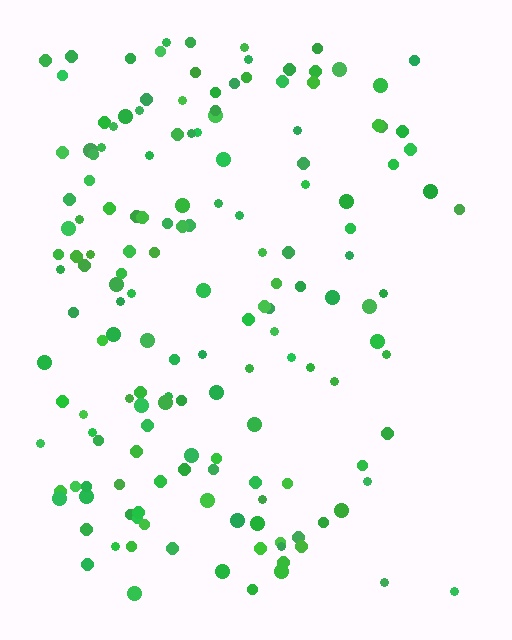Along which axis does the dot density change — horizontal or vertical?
Horizontal.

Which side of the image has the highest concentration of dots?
The left.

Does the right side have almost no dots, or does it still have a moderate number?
Still a moderate number, just noticeably fewer than the left.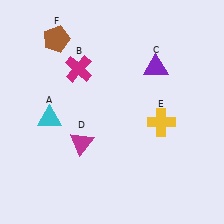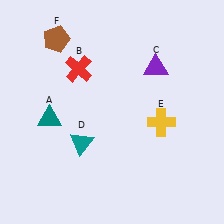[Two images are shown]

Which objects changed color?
A changed from cyan to teal. B changed from magenta to red. D changed from magenta to teal.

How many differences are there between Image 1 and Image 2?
There are 3 differences between the two images.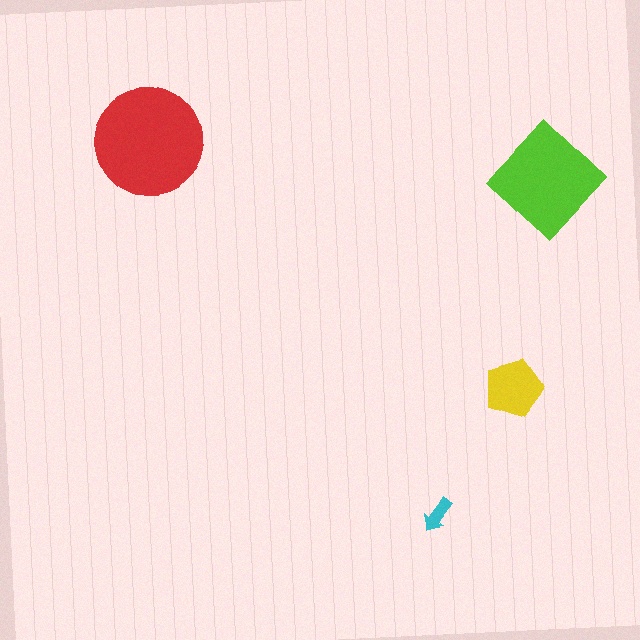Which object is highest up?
The red circle is topmost.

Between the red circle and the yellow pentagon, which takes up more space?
The red circle.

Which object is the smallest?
The cyan arrow.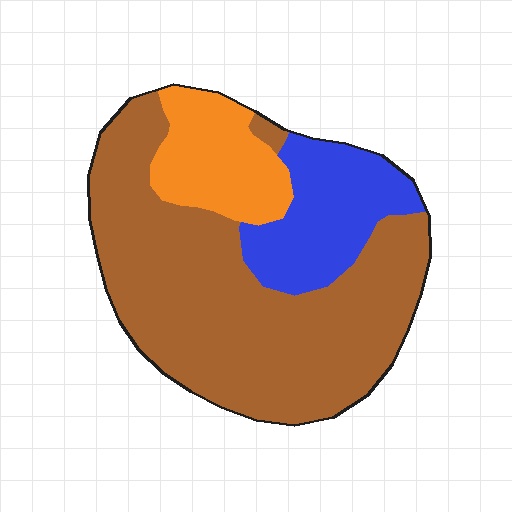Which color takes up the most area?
Brown, at roughly 65%.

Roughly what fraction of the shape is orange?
Orange covers 16% of the shape.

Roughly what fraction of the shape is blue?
Blue takes up about one fifth (1/5) of the shape.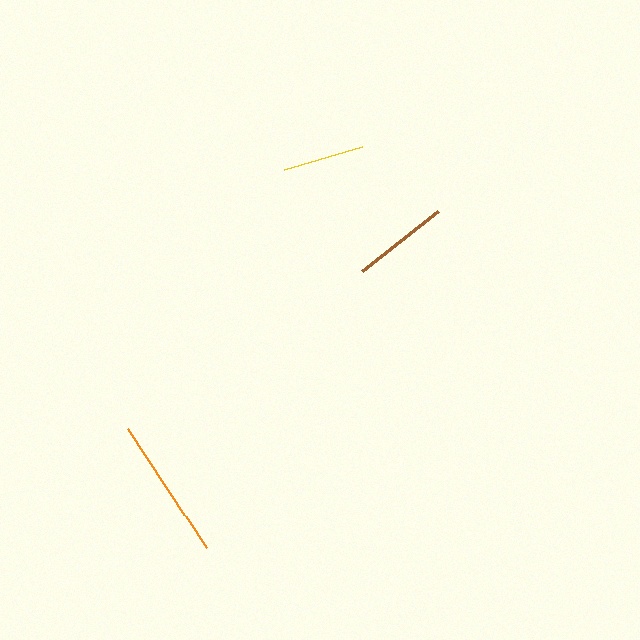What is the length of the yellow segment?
The yellow segment is approximately 82 pixels long.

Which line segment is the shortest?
The yellow line is the shortest at approximately 82 pixels.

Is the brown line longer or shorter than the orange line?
The orange line is longer than the brown line.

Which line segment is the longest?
The orange line is the longest at approximately 142 pixels.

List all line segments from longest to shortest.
From longest to shortest: orange, brown, yellow.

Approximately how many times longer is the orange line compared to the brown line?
The orange line is approximately 1.5 times the length of the brown line.